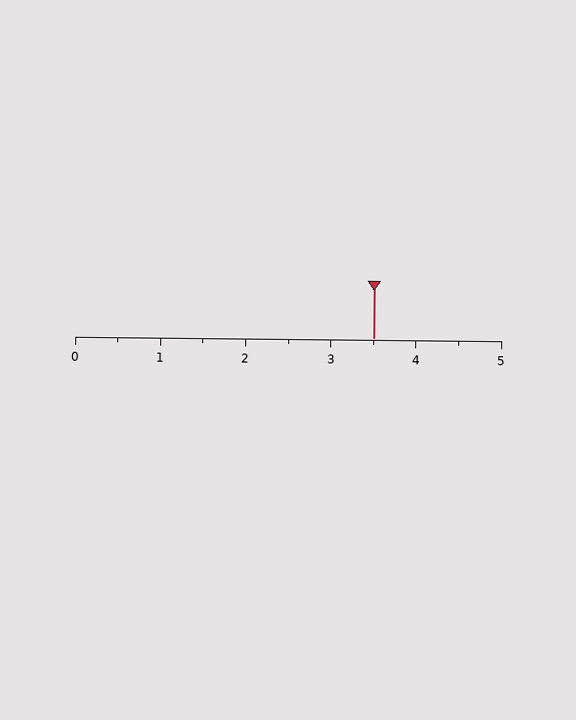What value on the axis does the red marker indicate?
The marker indicates approximately 3.5.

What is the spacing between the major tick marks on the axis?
The major ticks are spaced 1 apart.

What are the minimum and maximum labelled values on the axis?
The axis runs from 0 to 5.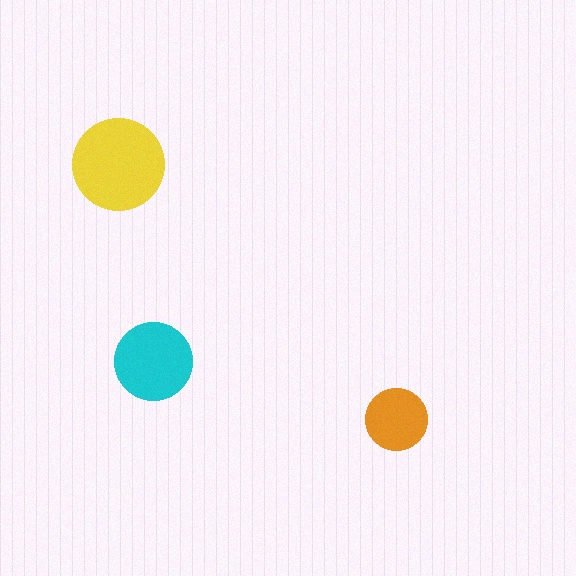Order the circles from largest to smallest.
the yellow one, the cyan one, the orange one.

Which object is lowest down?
The orange circle is bottommost.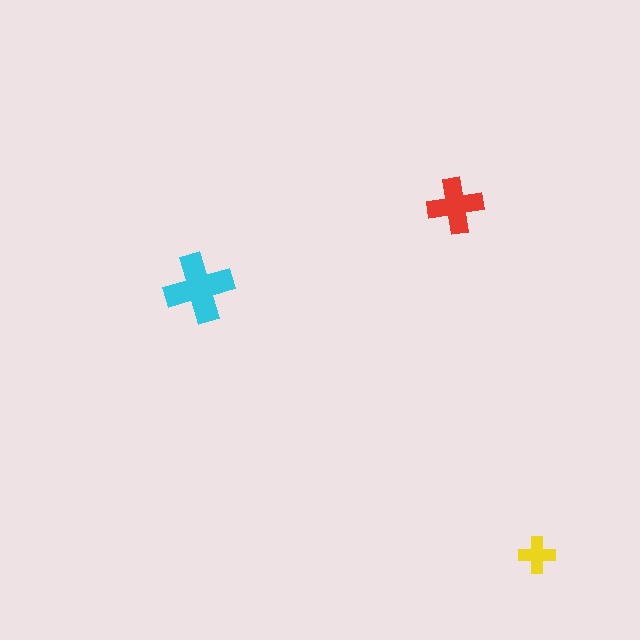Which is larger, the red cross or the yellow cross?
The red one.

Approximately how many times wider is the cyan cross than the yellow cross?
About 2 times wider.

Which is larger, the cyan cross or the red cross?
The cyan one.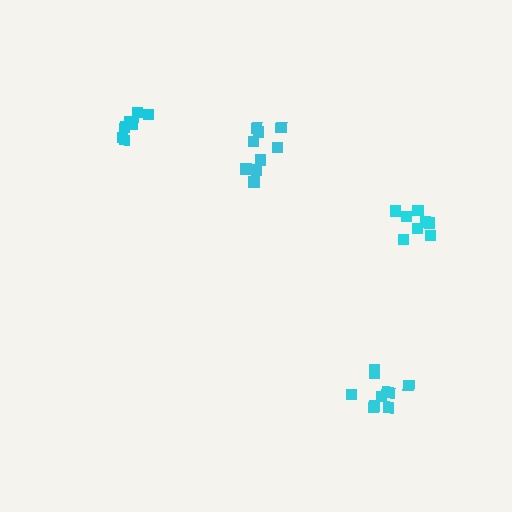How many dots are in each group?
Group 1: 9 dots, Group 2: 10 dots, Group 3: 8 dots, Group 4: 7 dots (34 total).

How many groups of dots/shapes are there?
There are 4 groups.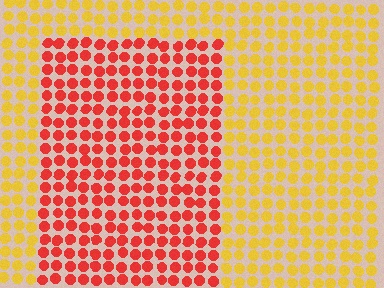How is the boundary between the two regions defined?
The boundary is defined purely by a slight shift in hue (about 48 degrees). Spacing, size, and orientation are identical on both sides.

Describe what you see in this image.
The image is filled with small yellow elements in a uniform arrangement. A rectangle-shaped region is visible where the elements are tinted to a slightly different hue, forming a subtle color boundary.